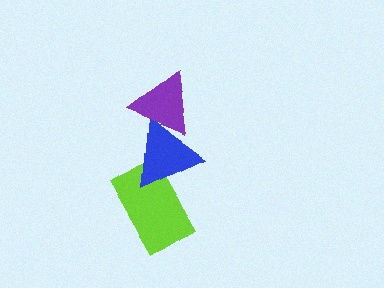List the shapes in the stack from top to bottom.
From top to bottom: the purple triangle, the blue triangle, the lime rectangle.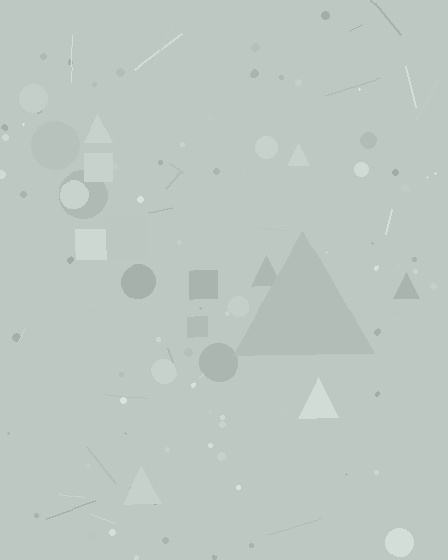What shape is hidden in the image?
A triangle is hidden in the image.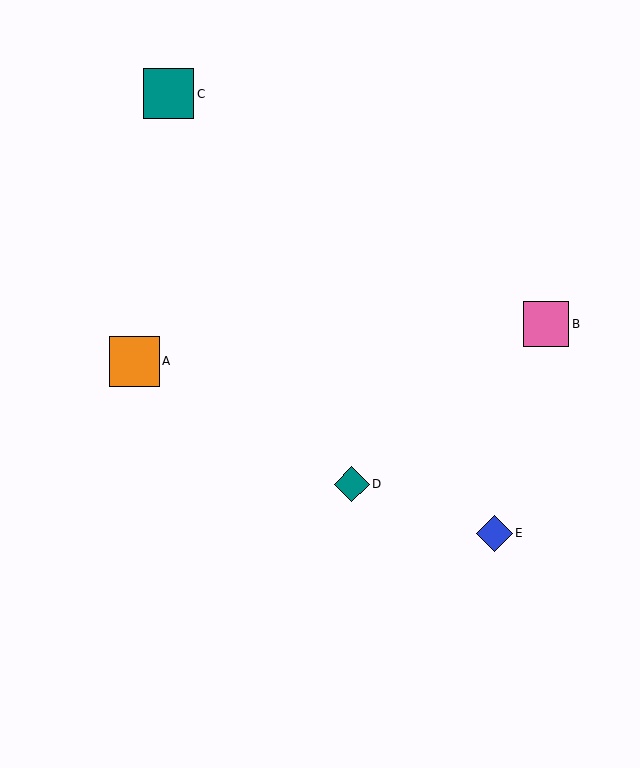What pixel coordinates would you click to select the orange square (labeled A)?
Click at (134, 361) to select the orange square A.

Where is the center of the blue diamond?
The center of the blue diamond is at (495, 533).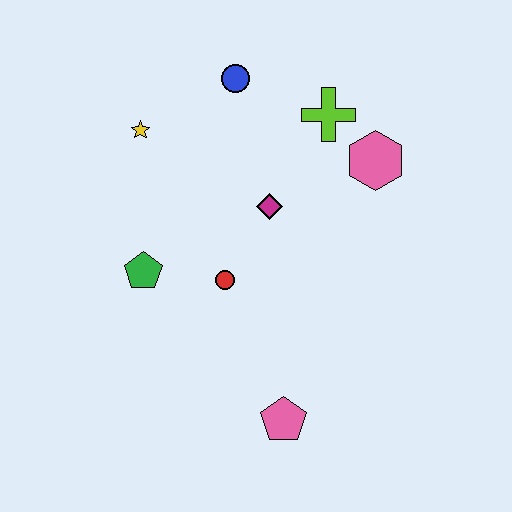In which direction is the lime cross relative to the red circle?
The lime cross is above the red circle.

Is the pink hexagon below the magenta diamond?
No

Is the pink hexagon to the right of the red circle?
Yes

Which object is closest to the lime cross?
The pink hexagon is closest to the lime cross.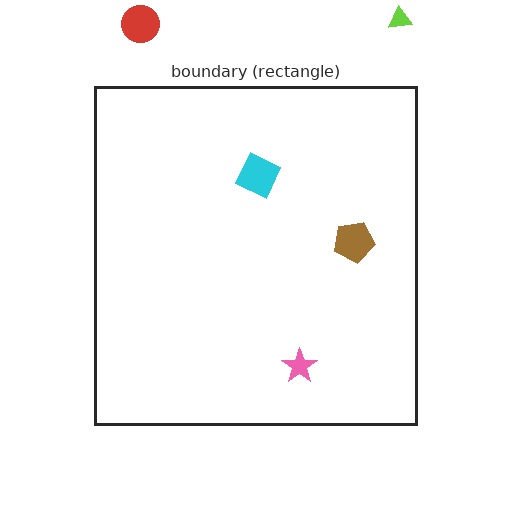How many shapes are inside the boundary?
3 inside, 2 outside.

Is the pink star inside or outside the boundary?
Inside.